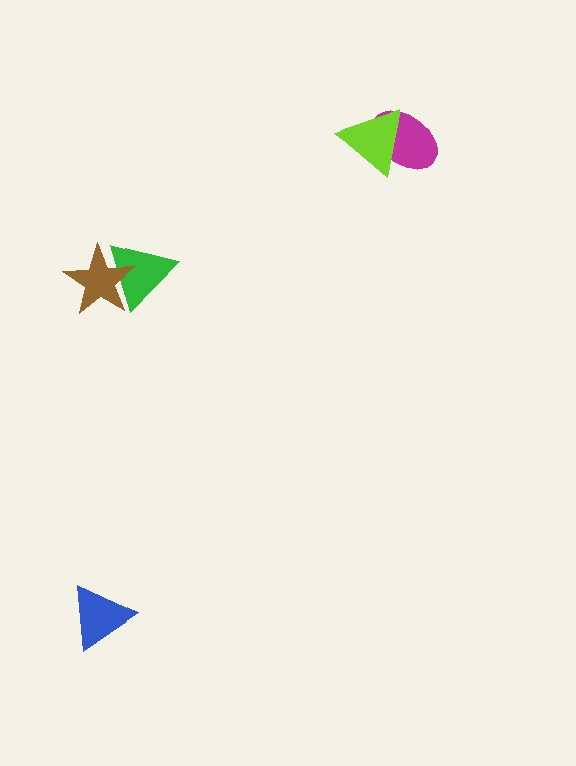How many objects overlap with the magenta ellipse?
1 object overlaps with the magenta ellipse.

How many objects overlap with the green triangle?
1 object overlaps with the green triangle.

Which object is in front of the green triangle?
The brown star is in front of the green triangle.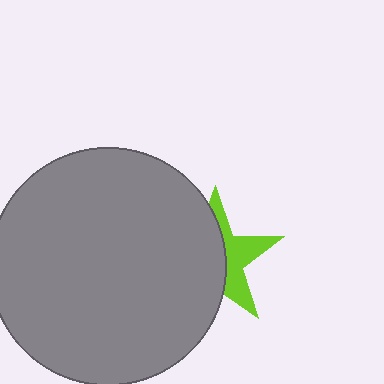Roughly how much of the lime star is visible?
A small part of it is visible (roughly 41%).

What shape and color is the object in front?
The object in front is a gray circle.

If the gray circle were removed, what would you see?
You would see the complete lime star.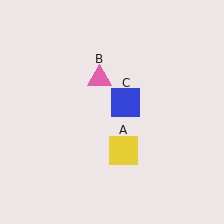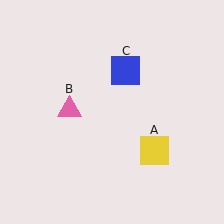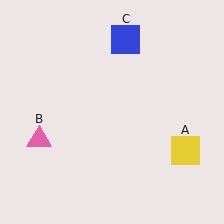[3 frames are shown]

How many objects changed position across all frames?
3 objects changed position: yellow square (object A), pink triangle (object B), blue square (object C).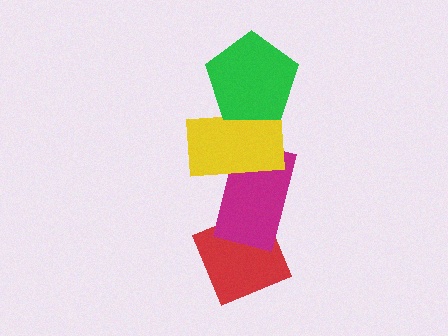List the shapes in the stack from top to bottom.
From top to bottom: the green pentagon, the yellow rectangle, the magenta rectangle, the red diamond.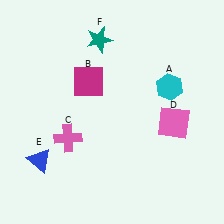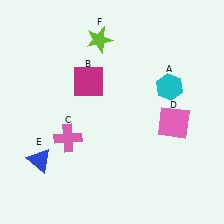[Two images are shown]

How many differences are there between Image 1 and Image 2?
There is 1 difference between the two images.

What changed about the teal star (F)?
In Image 1, F is teal. In Image 2, it changed to lime.